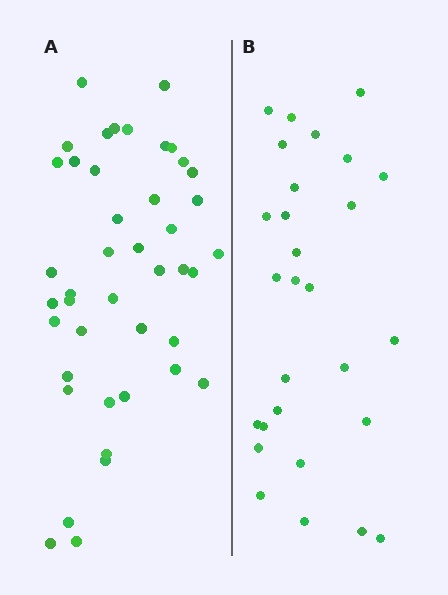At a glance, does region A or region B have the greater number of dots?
Region A (the left region) has more dots.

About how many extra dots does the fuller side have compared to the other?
Region A has approximately 15 more dots than region B.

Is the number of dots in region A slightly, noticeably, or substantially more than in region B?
Region A has substantially more. The ratio is roughly 1.5 to 1.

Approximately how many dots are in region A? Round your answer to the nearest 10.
About 40 dots. (The exact count is 43, which rounds to 40.)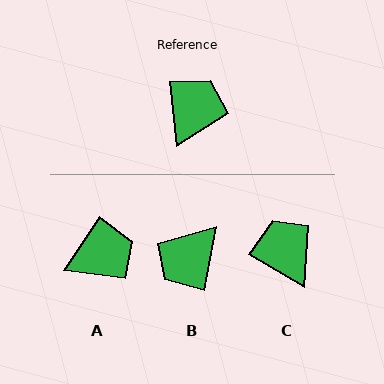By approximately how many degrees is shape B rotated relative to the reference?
Approximately 163 degrees counter-clockwise.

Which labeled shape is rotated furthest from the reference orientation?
B, about 163 degrees away.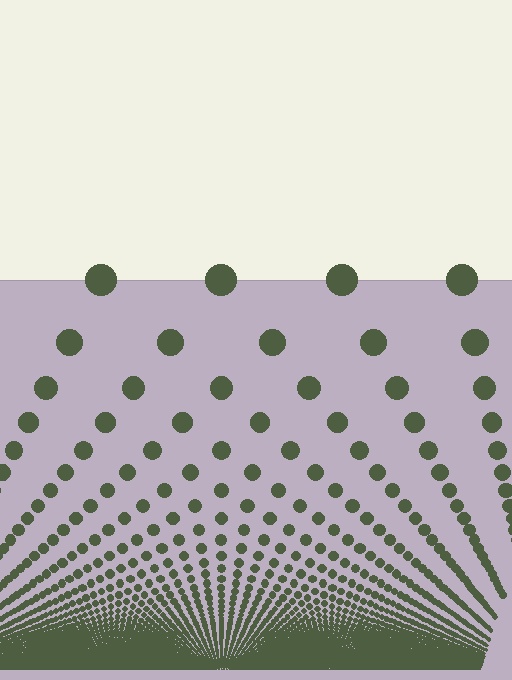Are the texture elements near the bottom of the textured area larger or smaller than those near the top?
Smaller. The gradient is inverted — elements near the bottom are smaller and denser.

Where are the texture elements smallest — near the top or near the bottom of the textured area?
Near the bottom.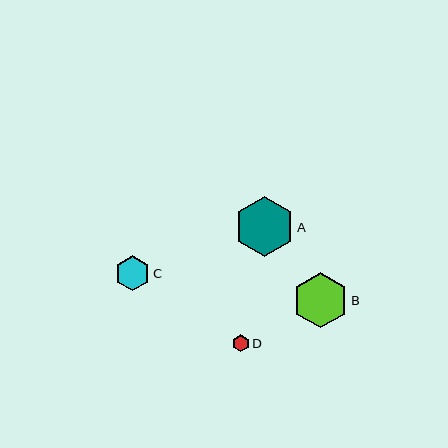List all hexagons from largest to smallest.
From largest to smallest: A, B, C, D.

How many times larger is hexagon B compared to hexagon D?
Hexagon B is approximately 3.3 times the size of hexagon D.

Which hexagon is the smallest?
Hexagon D is the smallest with a size of approximately 17 pixels.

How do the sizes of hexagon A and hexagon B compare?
Hexagon A and hexagon B are approximately the same size.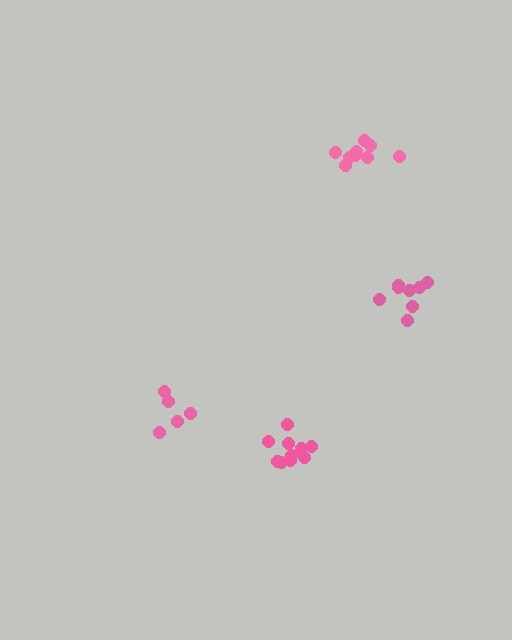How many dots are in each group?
Group 1: 10 dots, Group 2: 8 dots, Group 3: 5 dots, Group 4: 9 dots (32 total).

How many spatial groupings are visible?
There are 4 spatial groupings.